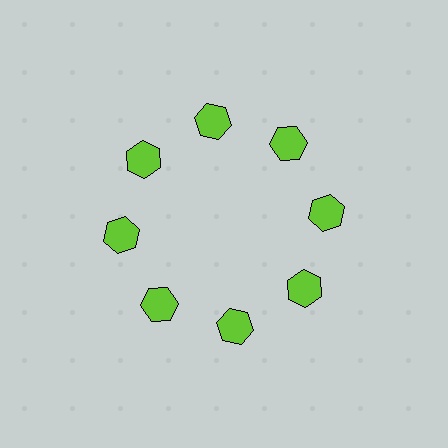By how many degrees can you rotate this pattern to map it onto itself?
The pattern maps onto itself every 45 degrees of rotation.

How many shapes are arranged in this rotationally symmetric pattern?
There are 8 shapes, arranged in 8 groups of 1.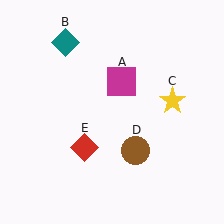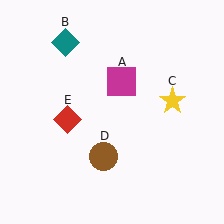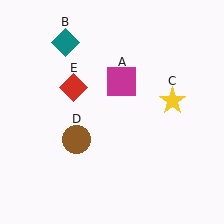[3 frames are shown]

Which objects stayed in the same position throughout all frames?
Magenta square (object A) and teal diamond (object B) and yellow star (object C) remained stationary.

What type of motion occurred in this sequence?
The brown circle (object D), red diamond (object E) rotated clockwise around the center of the scene.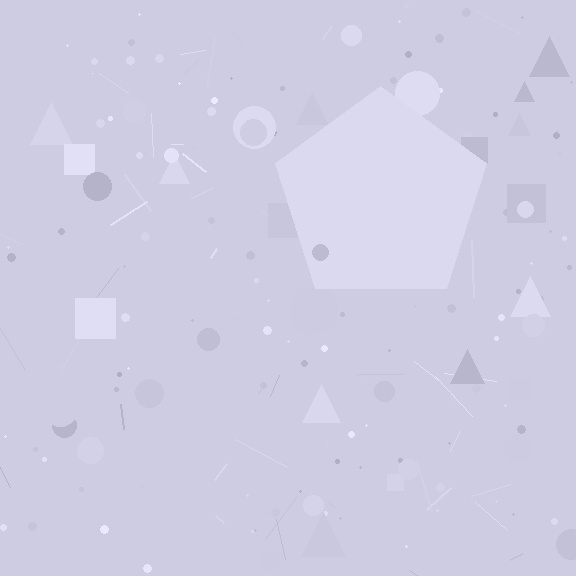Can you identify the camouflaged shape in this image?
The camouflaged shape is a pentagon.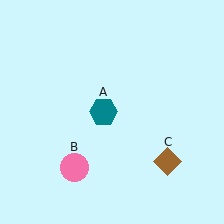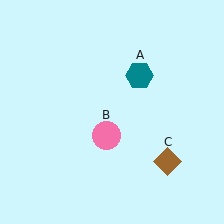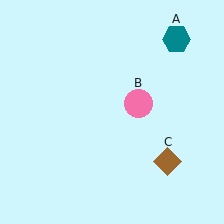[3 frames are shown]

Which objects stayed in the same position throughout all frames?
Brown diamond (object C) remained stationary.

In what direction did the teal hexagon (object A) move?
The teal hexagon (object A) moved up and to the right.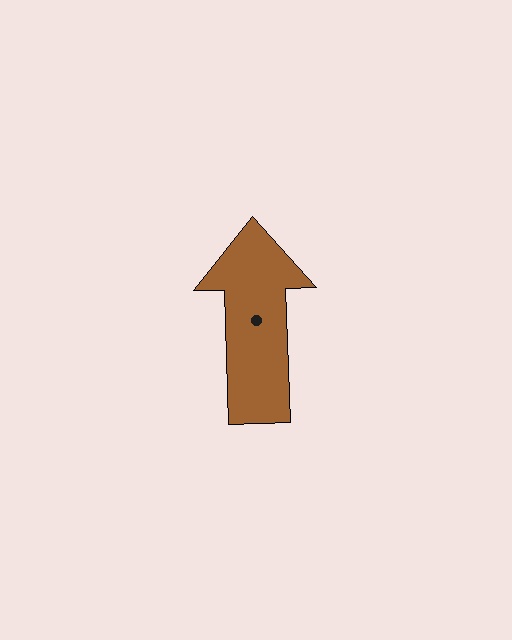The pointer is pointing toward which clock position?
Roughly 12 o'clock.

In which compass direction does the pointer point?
North.